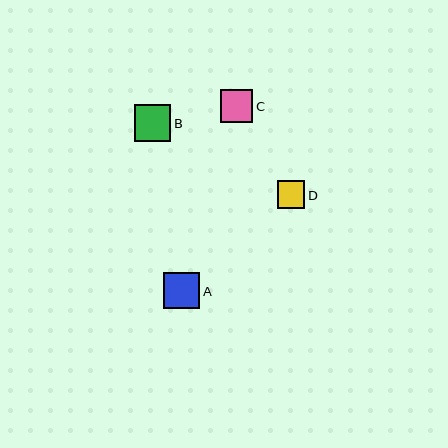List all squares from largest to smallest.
From largest to smallest: B, A, C, D.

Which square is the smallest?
Square D is the smallest with a size of approximately 28 pixels.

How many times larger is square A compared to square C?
Square A is approximately 1.1 times the size of square C.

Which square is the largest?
Square B is the largest with a size of approximately 37 pixels.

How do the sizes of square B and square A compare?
Square B and square A are approximately the same size.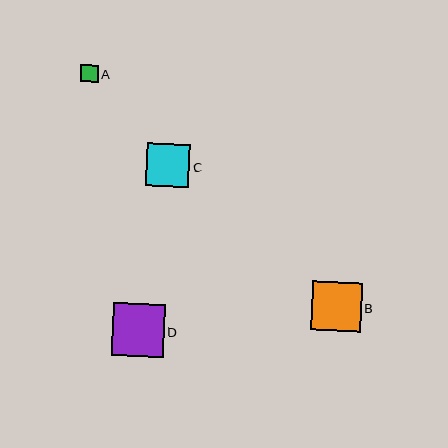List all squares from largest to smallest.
From largest to smallest: D, B, C, A.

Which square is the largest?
Square D is the largest with a size of approximately 52 pixels.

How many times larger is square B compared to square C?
Square B is approximately 1.1 times the size of square C.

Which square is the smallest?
Square A is the smallest with a size of approximately 17 pixels.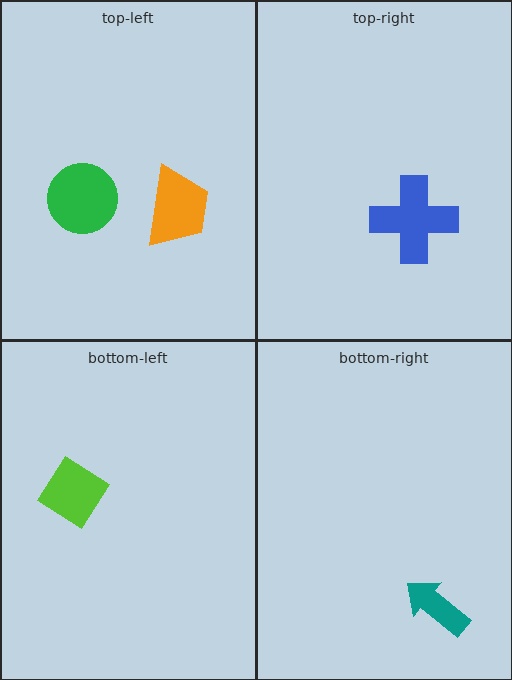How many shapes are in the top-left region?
2.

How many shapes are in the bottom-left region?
1.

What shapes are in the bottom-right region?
The teal arrow.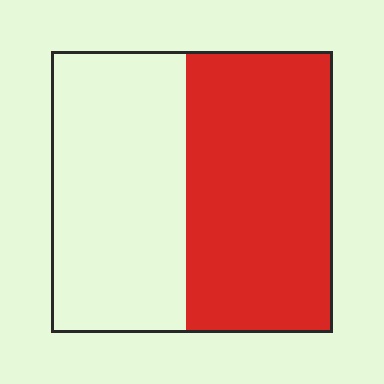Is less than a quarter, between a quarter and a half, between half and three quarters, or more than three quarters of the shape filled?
Between half and three quarters.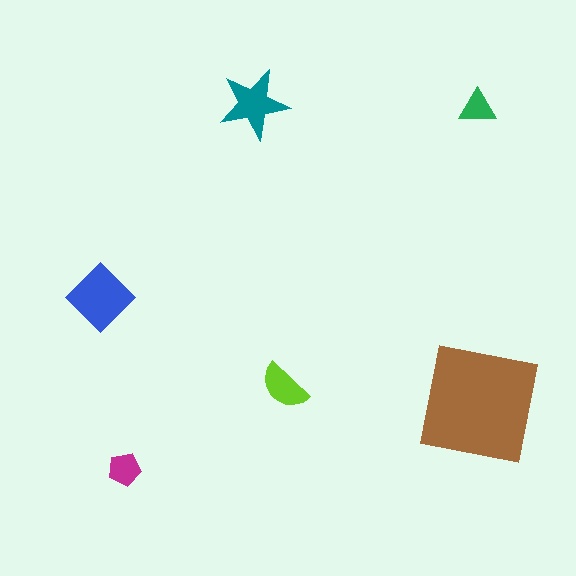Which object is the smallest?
The green triangle.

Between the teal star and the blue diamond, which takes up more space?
The blue diamond.